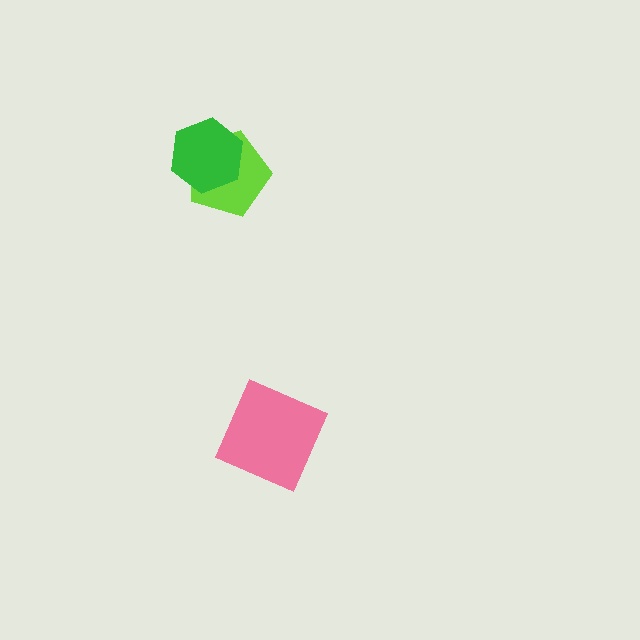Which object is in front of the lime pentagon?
The green hexagon is in front of the lime pentagon.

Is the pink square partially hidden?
No, no other shape covers it.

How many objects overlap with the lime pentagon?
1 object overlaps with the lime pentagon.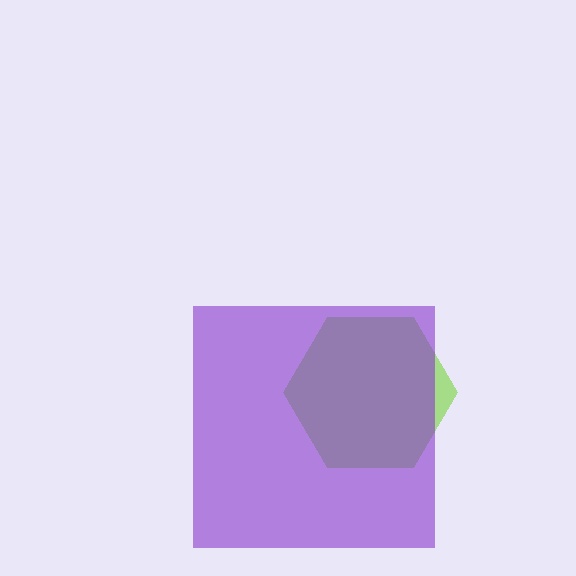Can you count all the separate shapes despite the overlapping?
Yes, there are 2 separate shapes.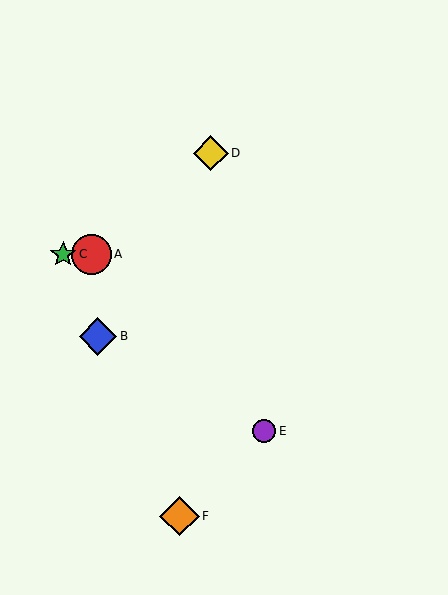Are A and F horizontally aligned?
No, A is at y≈254 and F is at y≈516.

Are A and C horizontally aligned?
Yes, both are at y≈254.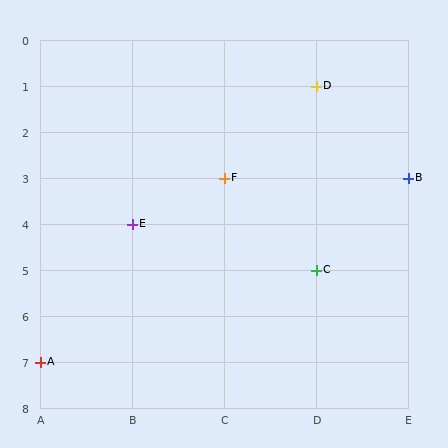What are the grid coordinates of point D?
Point D is at grid coordinates (D, 1).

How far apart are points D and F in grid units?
Points D and F are 1 column and 2 rows apart (about 2.2 grid units diagonally).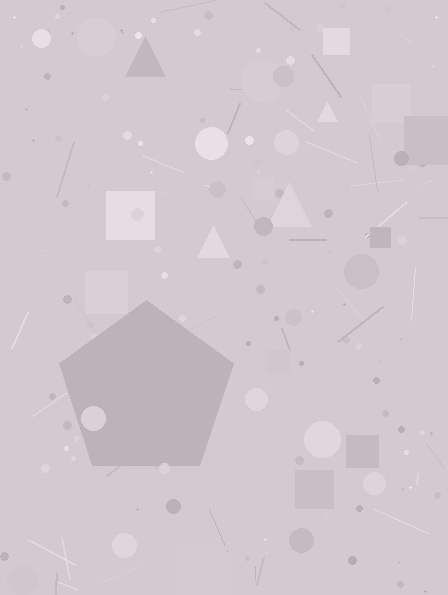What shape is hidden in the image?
A pentagon is hidden in the image.